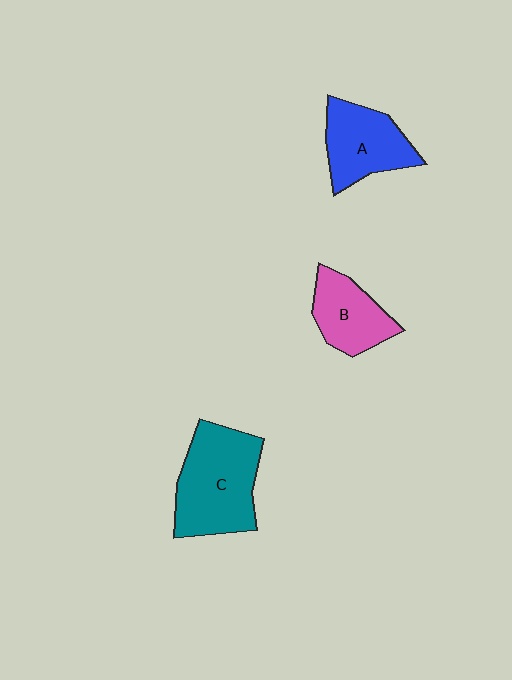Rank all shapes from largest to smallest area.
From largest to smallest: C (teal), A (blue), B (pink).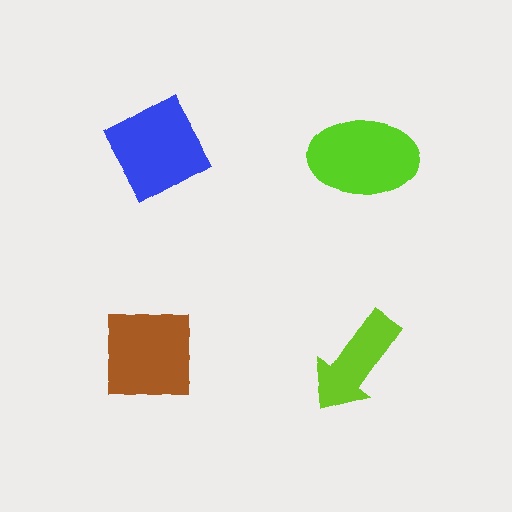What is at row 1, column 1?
A blue diamond.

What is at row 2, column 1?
A brown square.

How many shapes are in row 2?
2 shapes.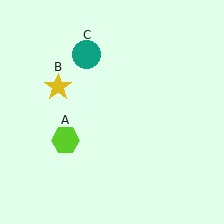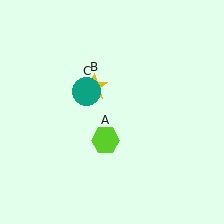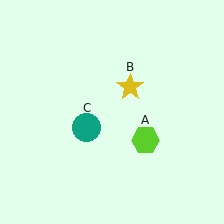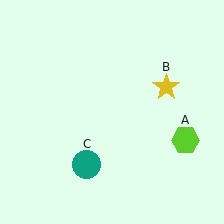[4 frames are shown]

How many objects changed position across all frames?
3 objects changed position: lime hexagon (object A), yellow star (object B), teal circle (object C).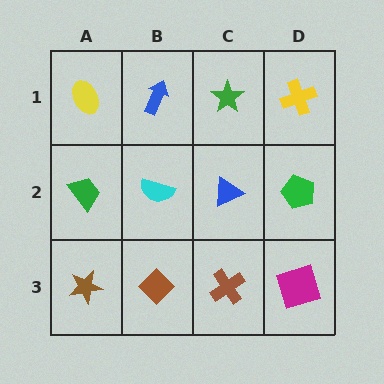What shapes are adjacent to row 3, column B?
A cyan semicircle (row 2, column B), a brown star (row 3, column A), a brown cross (row 3, column C).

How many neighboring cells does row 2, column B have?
4.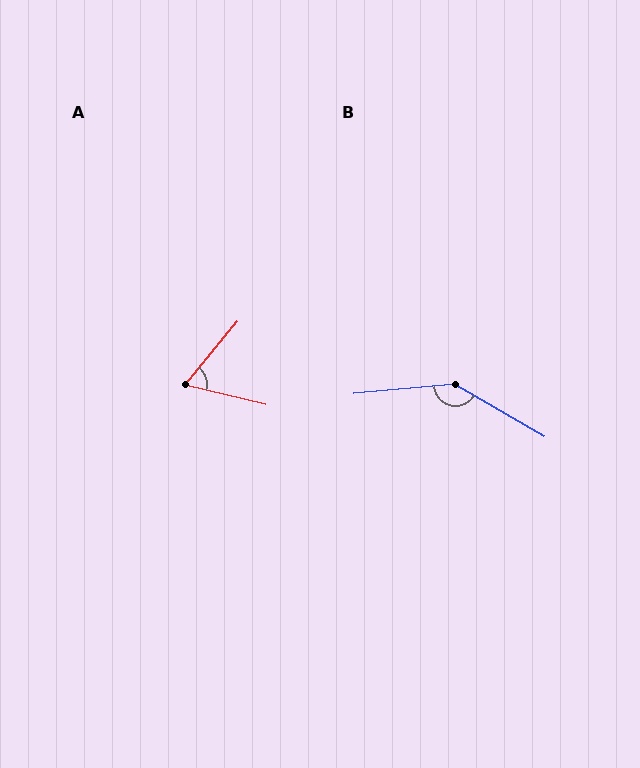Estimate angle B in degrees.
Approximately 144 degrees.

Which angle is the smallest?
A, at approximately 65 degrees.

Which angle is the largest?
B, at approximately 144 degrees.